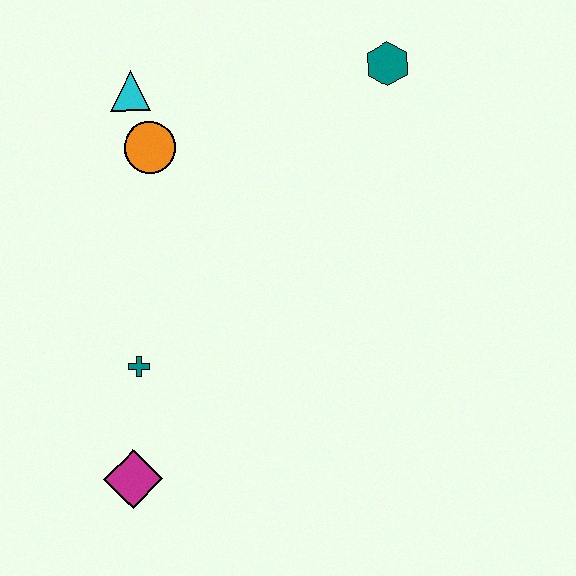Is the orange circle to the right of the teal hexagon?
No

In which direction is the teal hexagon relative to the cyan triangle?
The teal hexagon is to the right of the cyan triangle.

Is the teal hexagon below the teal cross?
No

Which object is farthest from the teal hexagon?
The magenta diamond is farthest from the teal hexagon.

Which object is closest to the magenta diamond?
The teal cross is closest to the magenta diamond.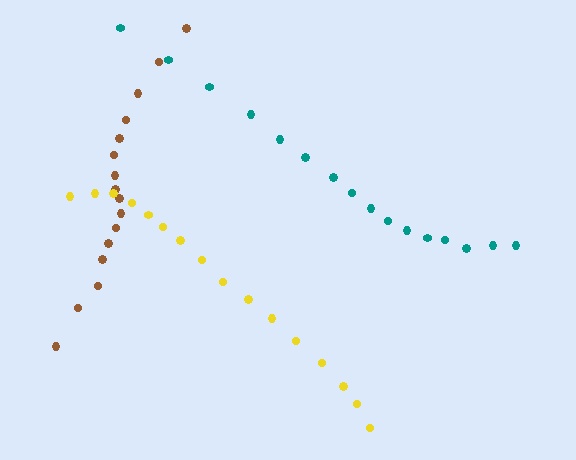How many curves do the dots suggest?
There are 3 distinct paths.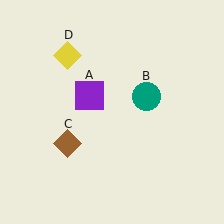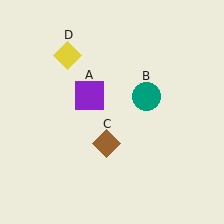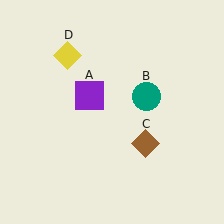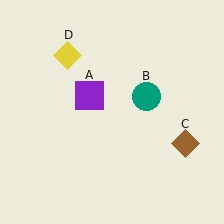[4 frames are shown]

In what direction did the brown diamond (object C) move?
The brown diamond (object C) moved right.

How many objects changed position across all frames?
1 object changed position: brown diamond (object C).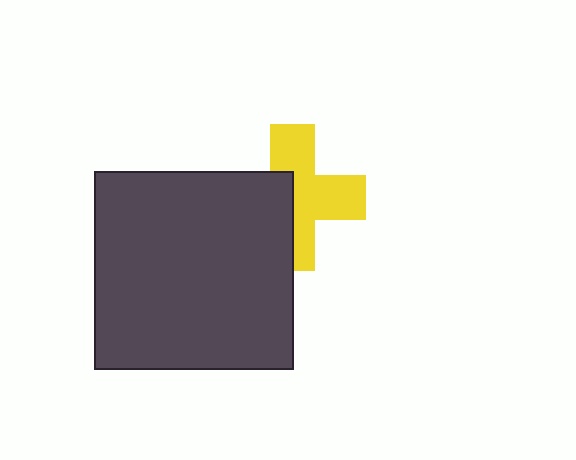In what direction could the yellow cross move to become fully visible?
The yellow cross could move right. That would shift it out from behind the dark gray square entirely.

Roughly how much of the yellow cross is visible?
About half of it is visible (roughly 59%).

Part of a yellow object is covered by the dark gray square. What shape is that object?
It is a cross.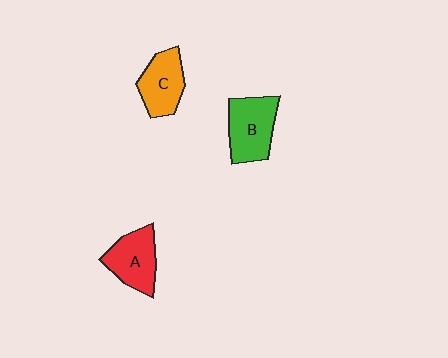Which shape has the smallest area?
Shape C (orange).